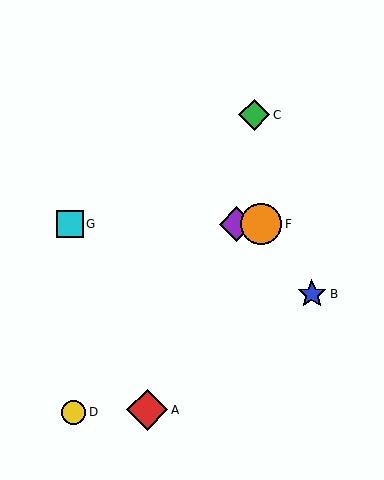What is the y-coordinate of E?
Object E is at y≈224.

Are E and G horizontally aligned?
Yes, both are at y≈224.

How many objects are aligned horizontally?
3 objects (E, F, G) are aligned horizontally.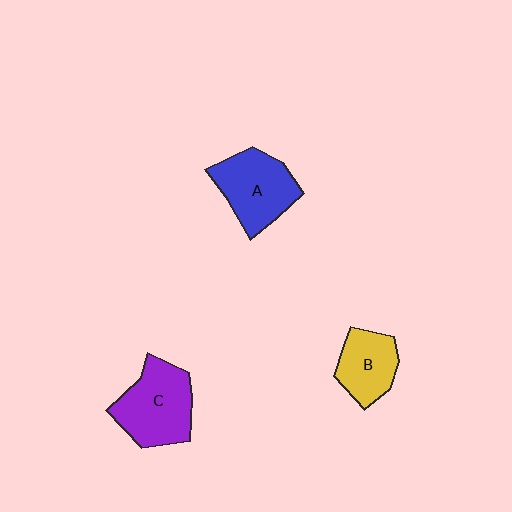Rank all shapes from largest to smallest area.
From largest to smallest: C (purple), A (blue), B (yellow).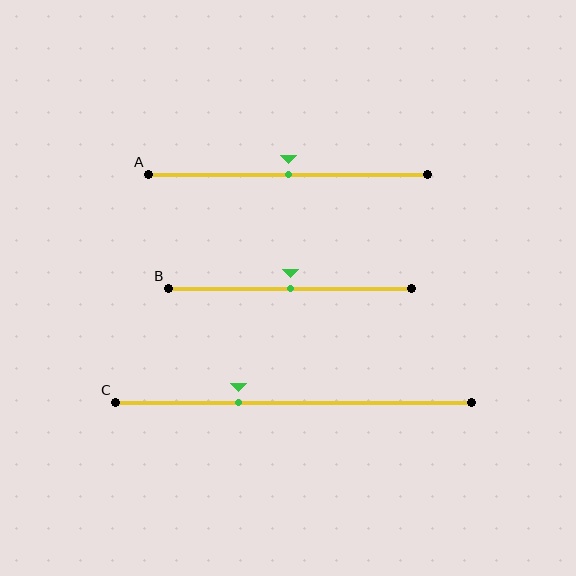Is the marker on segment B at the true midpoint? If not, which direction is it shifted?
Yes, the marker on segment B is at the true midpoint.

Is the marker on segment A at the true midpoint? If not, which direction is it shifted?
Yes, the marker on segment A is at the true midpoint.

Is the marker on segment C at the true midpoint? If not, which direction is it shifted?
No, the marker on segment C is shifted to the left by about 15% of the segment length.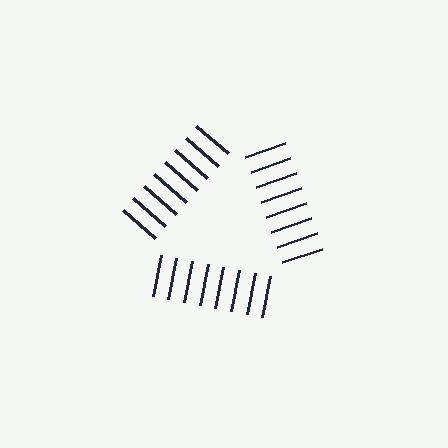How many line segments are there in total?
24 — 8 along each of the 3 edges.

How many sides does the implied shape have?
3 sides — the line-ends trace a triangle.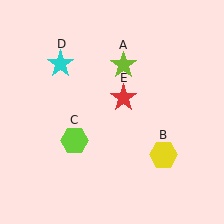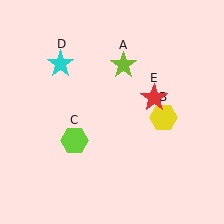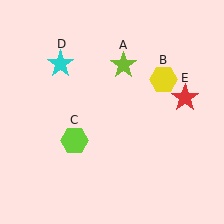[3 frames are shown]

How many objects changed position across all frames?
2 objects changed position: yellow hexagon (object B), red star (object E).